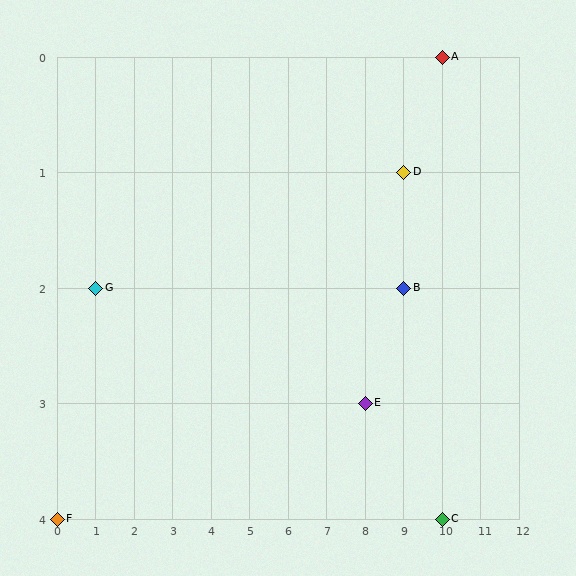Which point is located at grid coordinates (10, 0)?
Point A is at (10, 0).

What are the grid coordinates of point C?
Point C is at grid coordinates (10, 4).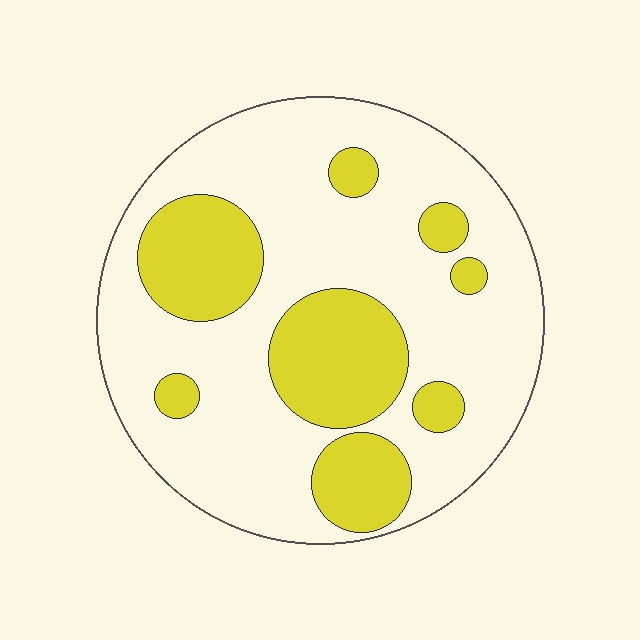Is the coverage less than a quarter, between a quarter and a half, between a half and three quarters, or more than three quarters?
Between a quarter and a half.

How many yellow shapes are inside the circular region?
8.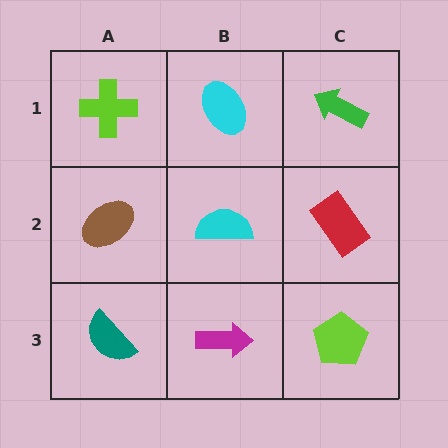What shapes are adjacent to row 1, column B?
A cyan semicircle (row 2, column B), a lime cross (row 1, column A), a green arrow (row 1, column C).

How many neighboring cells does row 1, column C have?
2.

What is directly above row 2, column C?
A green arrow.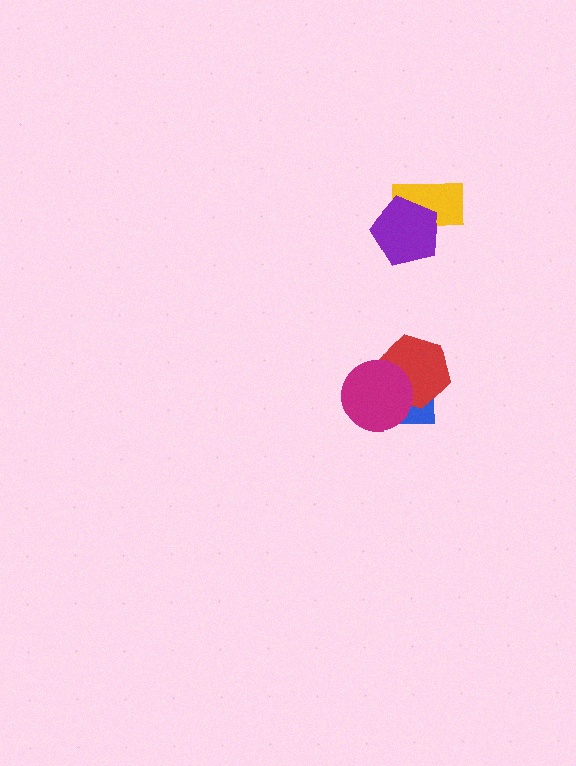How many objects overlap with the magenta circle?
2 objects overlap with the magenta circle.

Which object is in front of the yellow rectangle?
The purple pentagon is in front of the yellow rectangle.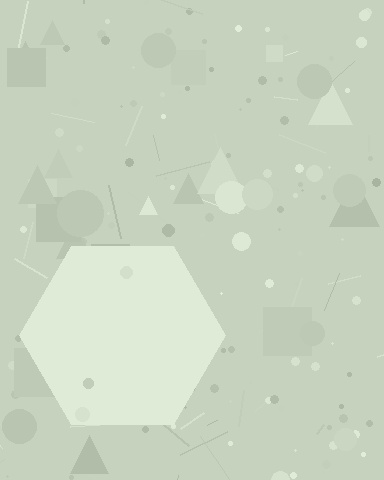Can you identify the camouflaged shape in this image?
The camouflaged shape is a hexagon.